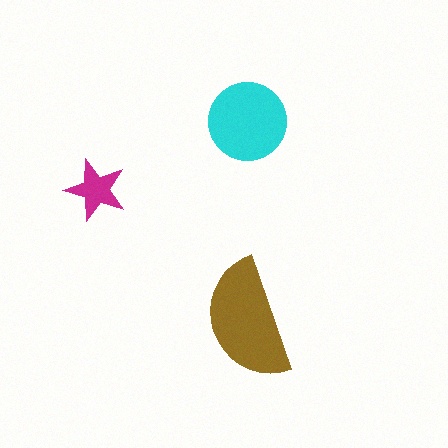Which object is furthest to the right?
The cyan circle is rightmost.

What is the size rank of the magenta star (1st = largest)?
3rd.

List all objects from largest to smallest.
The brown semicircle, the cyan circle, the magenta star.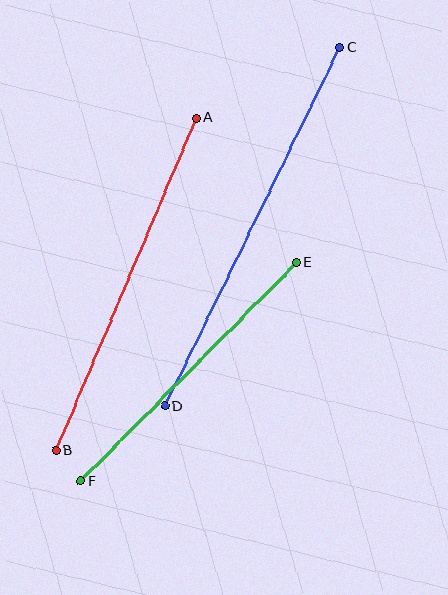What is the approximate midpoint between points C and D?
The midpoint is at approximately (252, 227) pixels.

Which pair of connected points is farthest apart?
Points C and D are farthest apart.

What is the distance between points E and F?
The distance is approximately 307 pixels.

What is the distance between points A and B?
The distance is approximately 361 pixels.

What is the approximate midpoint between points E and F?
The midpoint is at approximately (189, 372) pixels.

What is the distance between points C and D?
The distance is approximately 399 pixels.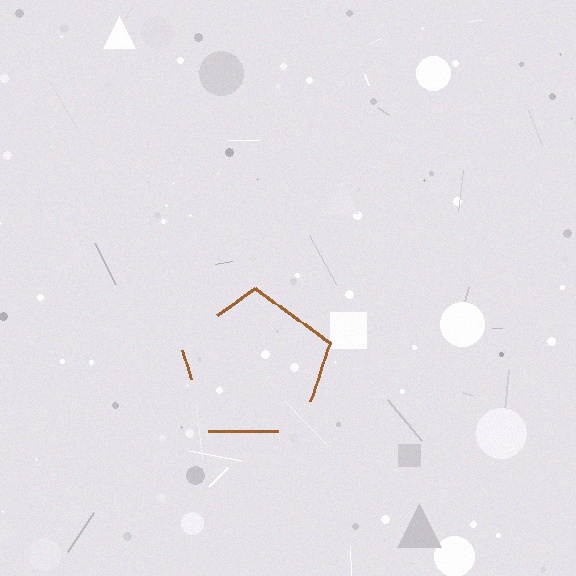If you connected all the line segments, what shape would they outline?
They would outline a pentagon.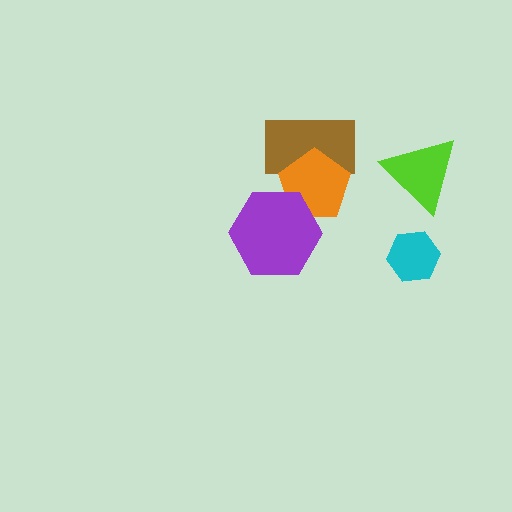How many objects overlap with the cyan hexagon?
0 objects overlap with the cyan hexagon.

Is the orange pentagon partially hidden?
Yes, it is partially covered by another shape.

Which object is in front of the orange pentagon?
The purple hexagon is in front of the orange pentagon.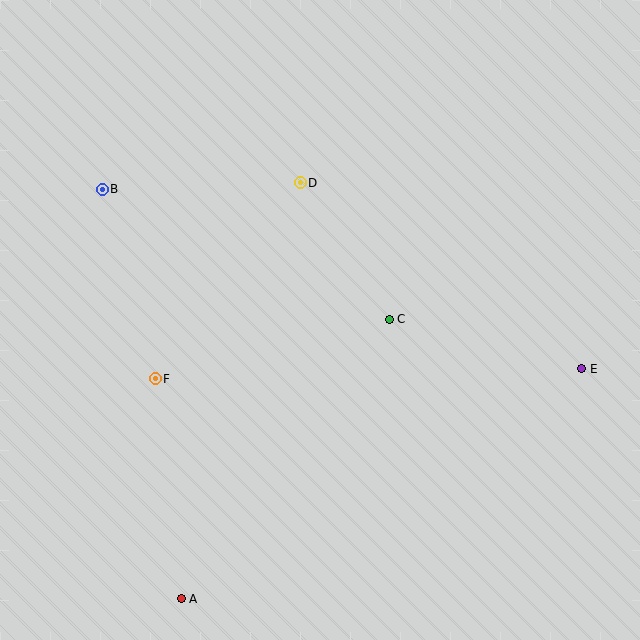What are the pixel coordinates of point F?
Point F is at (155, 379).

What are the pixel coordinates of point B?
Point B is at (102, 189).